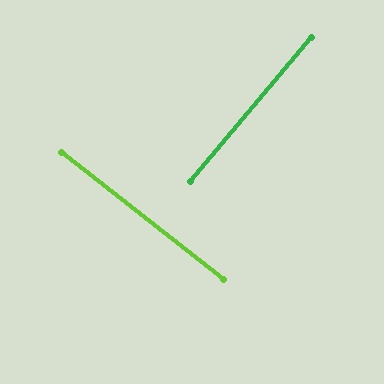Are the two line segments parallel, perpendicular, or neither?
Perpendicular — they meet at approximately 88°.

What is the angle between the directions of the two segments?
Approximately 88 degrees.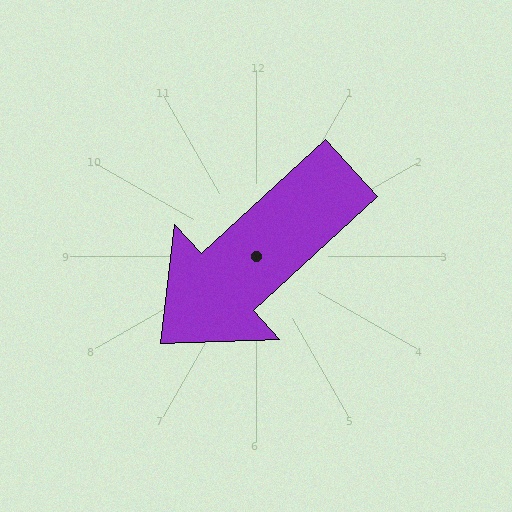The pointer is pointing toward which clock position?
Roughly 8 o'clock.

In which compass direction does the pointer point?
Southwest.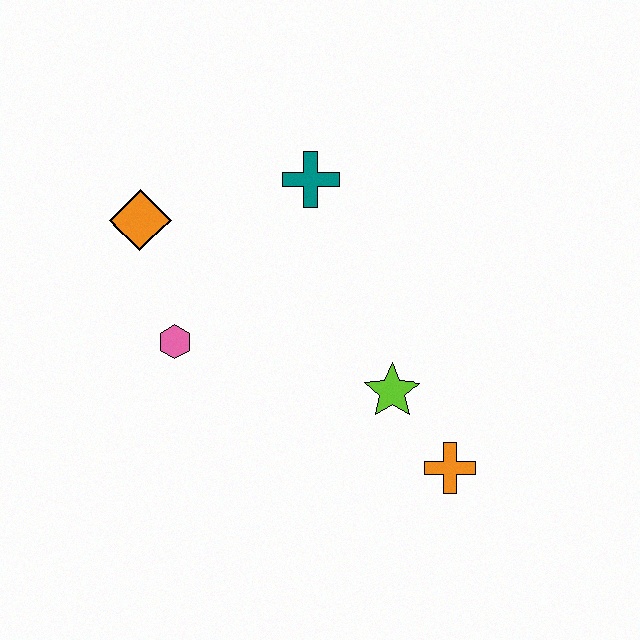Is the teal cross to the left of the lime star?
Yes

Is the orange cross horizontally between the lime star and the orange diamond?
No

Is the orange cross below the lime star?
Yes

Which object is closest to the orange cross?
The lime star is closest to the orange cross.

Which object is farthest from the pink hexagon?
The orange cross is farthest from the pink hexagon.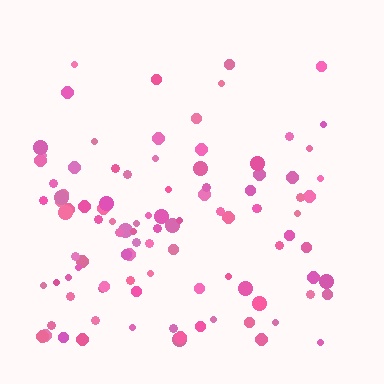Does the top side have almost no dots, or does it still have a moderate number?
Still a moderate number, just noticeably fewer than the bottom.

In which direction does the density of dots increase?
From top to bottom, with the bottom side densest.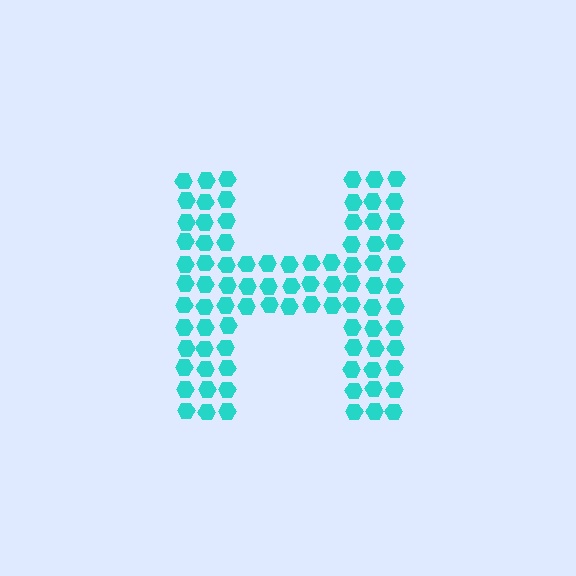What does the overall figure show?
The overall figure shows the letter H.